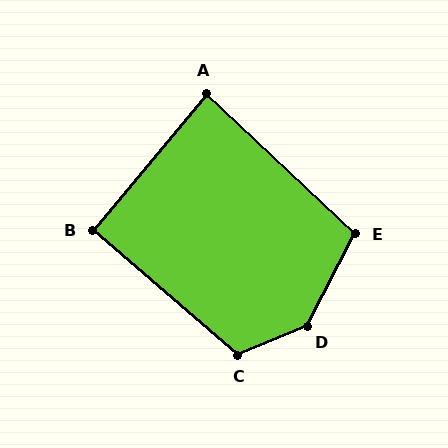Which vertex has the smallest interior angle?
A, at approximately 87 degrees.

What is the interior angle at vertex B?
Approximately 91 degrees (approximately right).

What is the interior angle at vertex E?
Approximately 106 degrees (obtuse).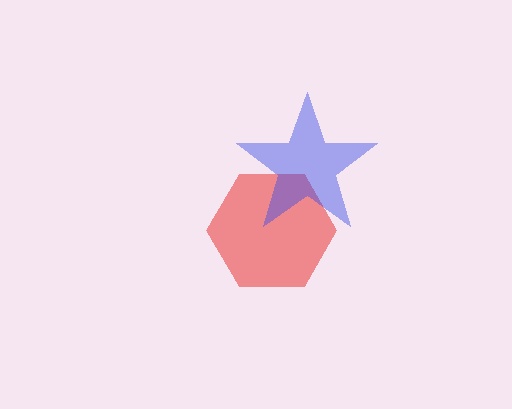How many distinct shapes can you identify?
There are 2 distinct shapes: a red hexagon, a blue star.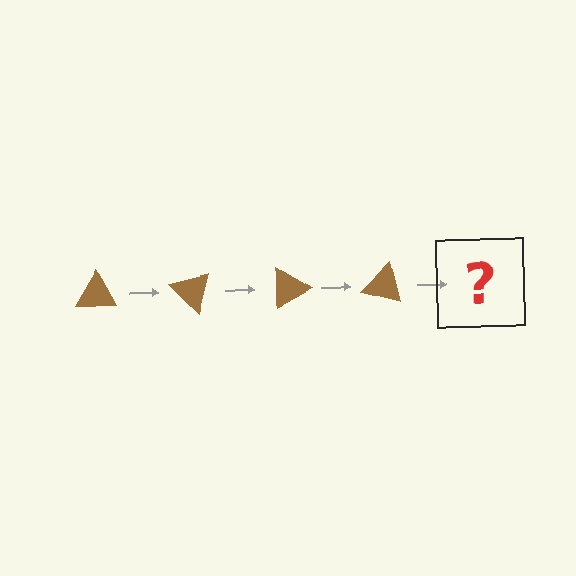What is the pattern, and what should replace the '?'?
The pattern is that the triangle rotates 45 degrees each step. The '?' should be a brown triangle rotated 180 degrees.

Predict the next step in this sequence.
The next step is a brown triangle rotated 180 degrees.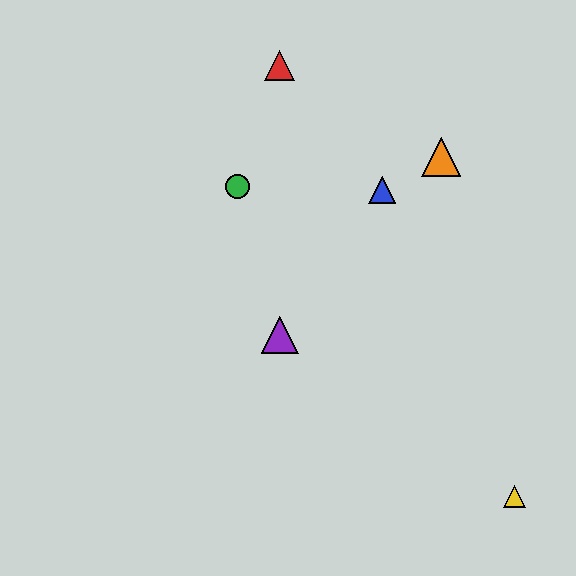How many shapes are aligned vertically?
2 shapes (the red triangle, the purple triangle) are aligned vertically.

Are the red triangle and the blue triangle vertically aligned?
No, the red triangle is at x≈280 and the blue triangle is at x≈382.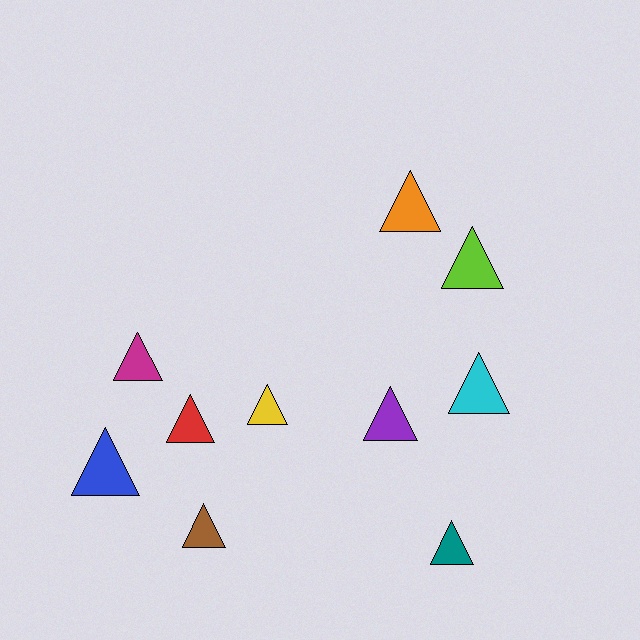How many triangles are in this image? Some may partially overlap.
There are 10 triangles.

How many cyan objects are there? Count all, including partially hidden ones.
There is 1 cyan object.